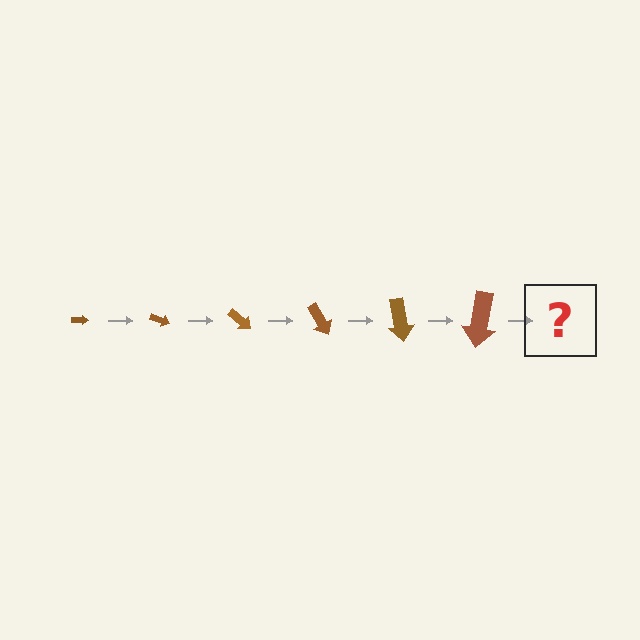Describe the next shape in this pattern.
It should be an arrow, larger than the previous one and rotated 120 degrees from the start.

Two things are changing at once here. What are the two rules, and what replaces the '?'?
The two rules are that the arrow grows larger each step and it rotates 20 degrees each step. The '?' should be an arrow, larger than the previous one and rotated 120 degrees from the start.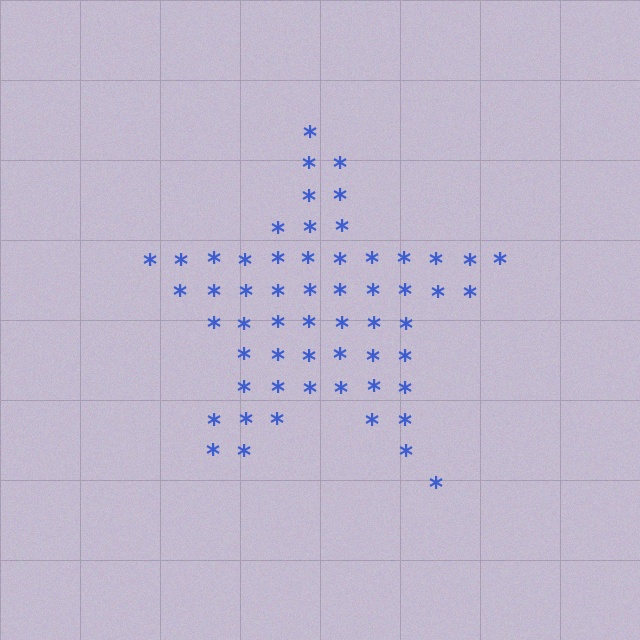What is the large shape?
The large shape is a star.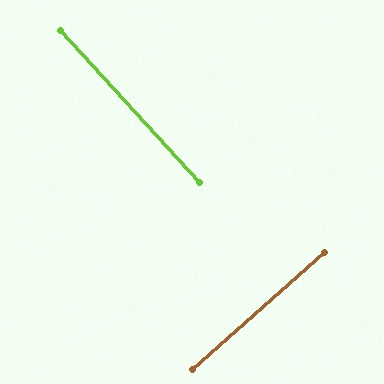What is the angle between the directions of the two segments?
Approximately 89 degrees.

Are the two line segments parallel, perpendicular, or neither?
Perpendicular — they meet at approximately 89°.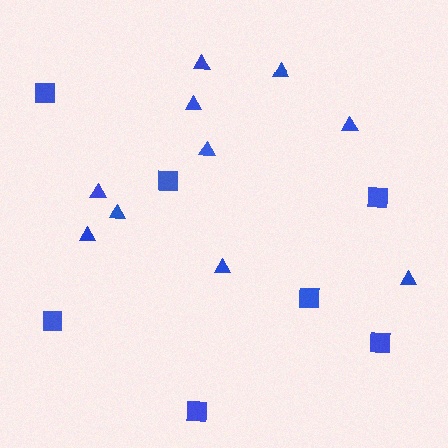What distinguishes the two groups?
There are 2 groups: one group of squares (7) and one group of triangles (10).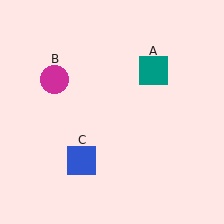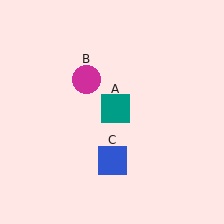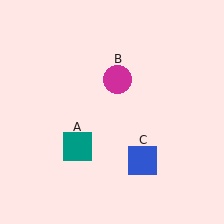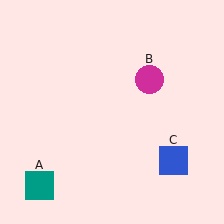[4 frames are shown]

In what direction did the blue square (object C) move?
The blue square (object C) moved right.